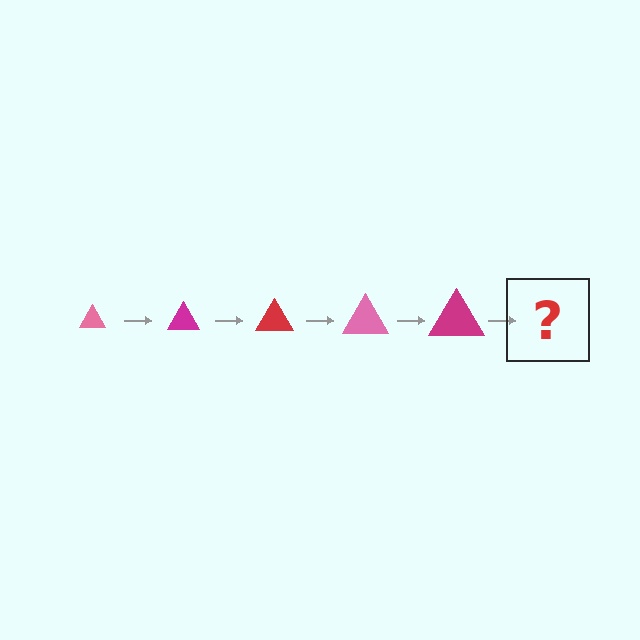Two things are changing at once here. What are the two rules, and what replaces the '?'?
The two rules are that the triangle grows larger each step and the color cycles through pink, magenta, and red. The '?' should be a red triangle, larger than the previous one.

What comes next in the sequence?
The next element should be a red triangle, larger than the previous one.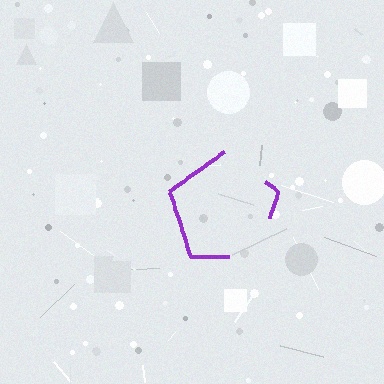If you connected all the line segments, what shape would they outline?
They would outline a pentagon.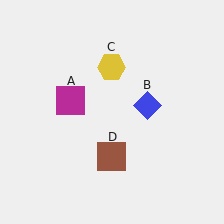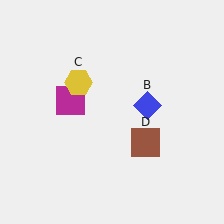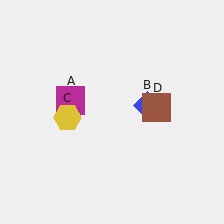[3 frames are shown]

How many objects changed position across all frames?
2 objects changed position: yellow hexagon (object C), brown square (object D).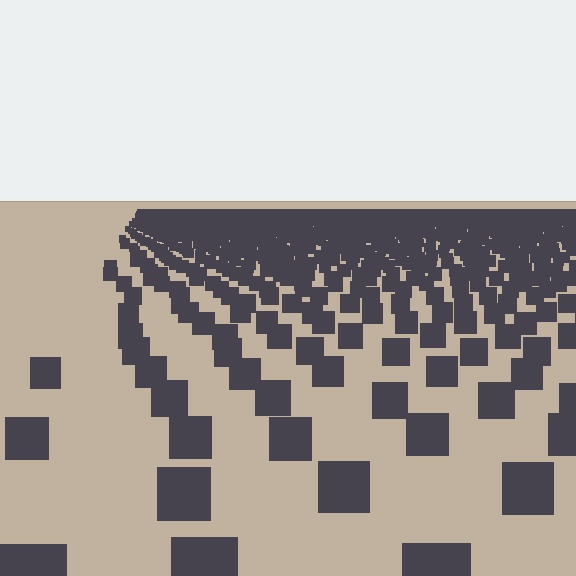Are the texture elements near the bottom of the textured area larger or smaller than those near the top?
Larger. Near the bottom, elements are closer to the viewer and appear at a bigger on-screen size.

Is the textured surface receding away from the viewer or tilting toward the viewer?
The surface is receding away from the viewer. Texture elements get smaller and denser toward the top.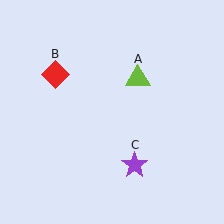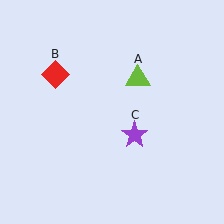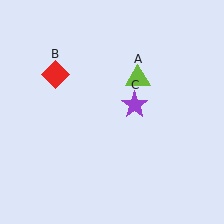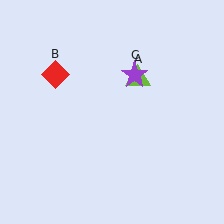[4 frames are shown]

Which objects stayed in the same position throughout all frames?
Lime triangle (object A) and red diamond (object B) remained stationary.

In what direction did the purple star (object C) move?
The purple star (object C) moved up.